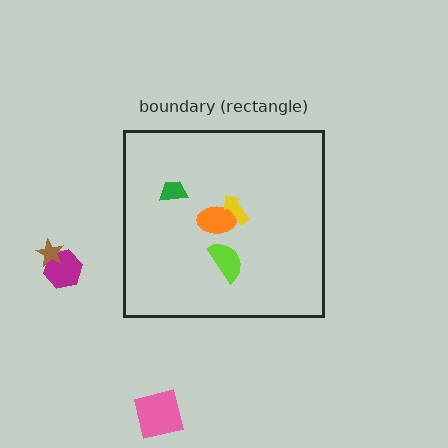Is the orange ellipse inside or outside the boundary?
Inside.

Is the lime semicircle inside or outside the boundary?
Inside.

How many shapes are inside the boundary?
4 inside, 3 outside.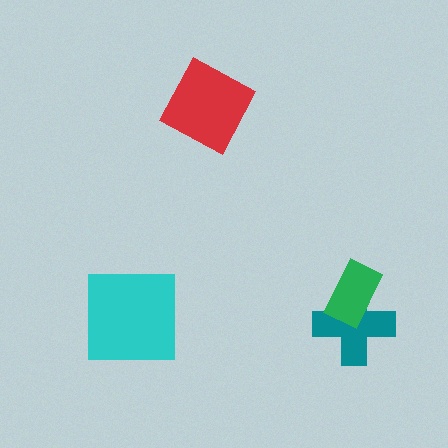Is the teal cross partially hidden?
Yes, it is partially covered by another shape.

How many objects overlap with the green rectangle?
1 object overlaps with the green rectangle.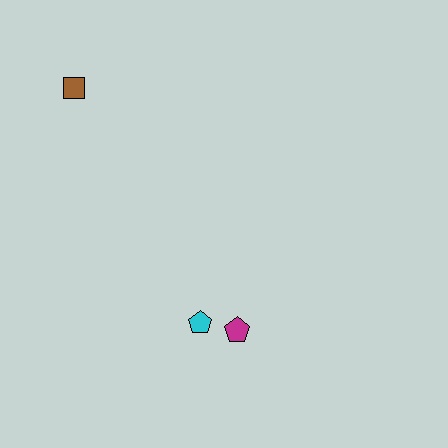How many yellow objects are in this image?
There are no yellow objects.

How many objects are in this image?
There are 3 objects.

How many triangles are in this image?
There are no triangles.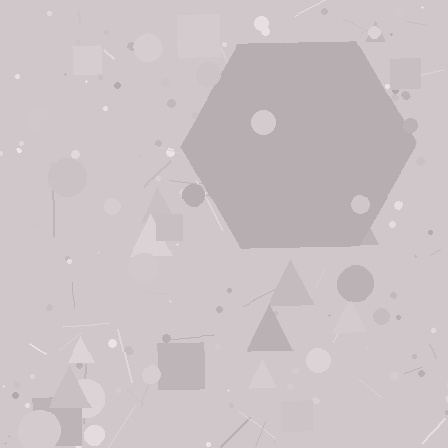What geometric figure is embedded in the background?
A hexagon is embedded in the background.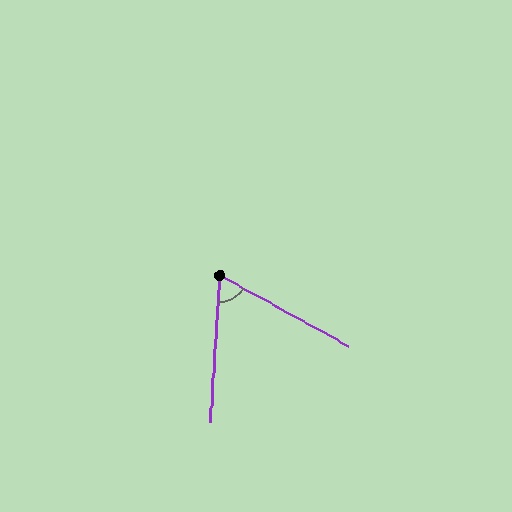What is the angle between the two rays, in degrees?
Approximately 65 degrees.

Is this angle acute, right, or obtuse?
It is acute.